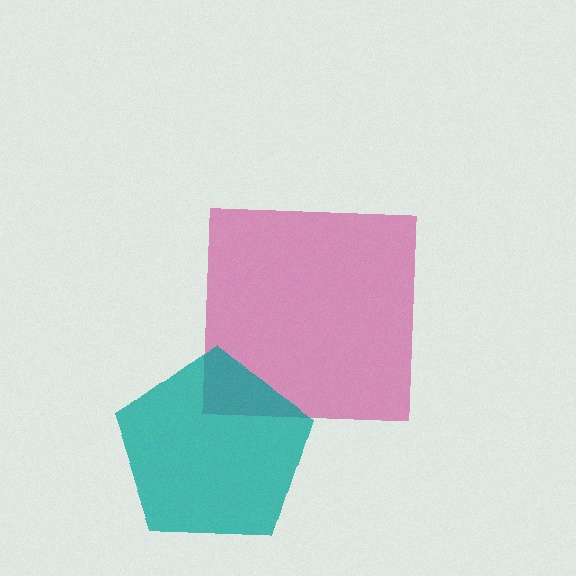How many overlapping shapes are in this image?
There are 2 overlapping shapes in the image.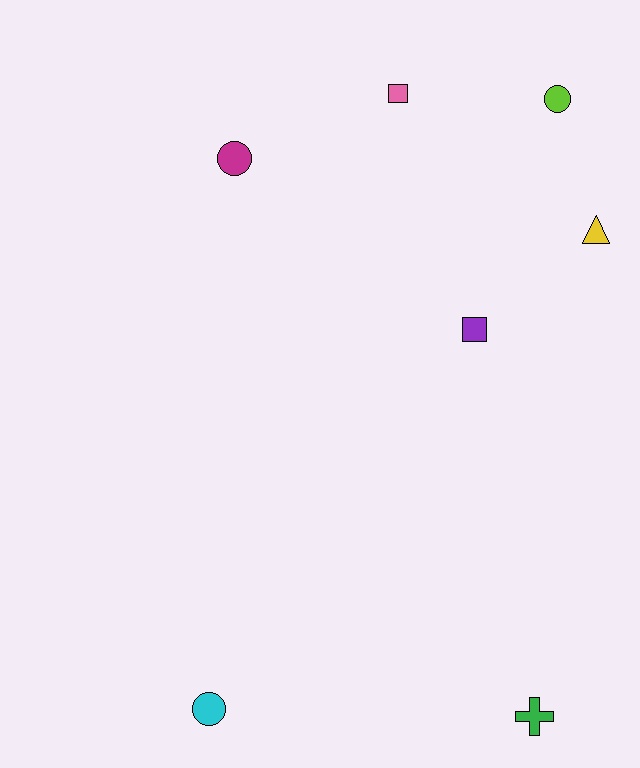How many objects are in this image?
There are 7 objects.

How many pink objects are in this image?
There is 1 pink object.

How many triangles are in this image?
There is 1 triangle.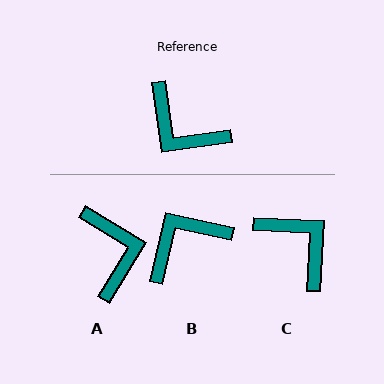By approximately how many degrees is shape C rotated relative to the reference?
Approximately 169 degrees counter-clockwise.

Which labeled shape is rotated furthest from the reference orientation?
C, about 169 degrees away.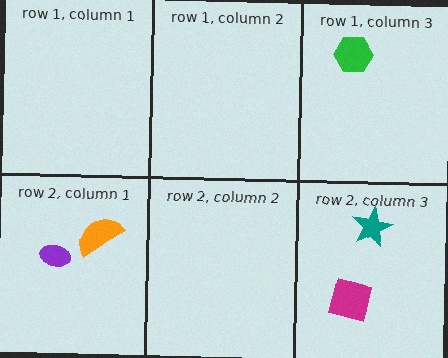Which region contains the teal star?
The row 2, column 3 region.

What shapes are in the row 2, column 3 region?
The magenta square, the teal star.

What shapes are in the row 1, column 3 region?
The green hexagon.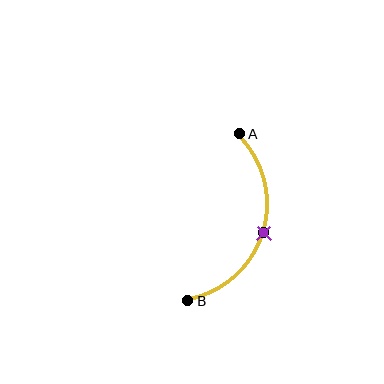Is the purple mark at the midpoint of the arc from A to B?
Yes. The purple mark lies on the arc at equal arc-length from both A and B — it is the arc midpoint.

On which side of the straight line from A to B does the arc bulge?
The arc bulges to the right of the straight line connecting A and B.